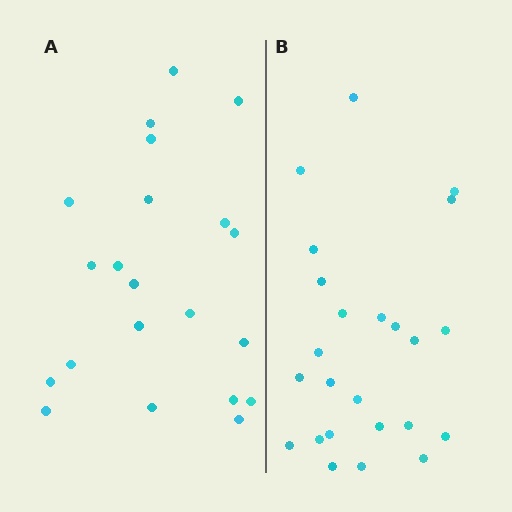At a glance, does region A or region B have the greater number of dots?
Region B (the right region) has more dots.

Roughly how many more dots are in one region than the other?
Region B has just a few more — roughly 2 or 3 more dots than region A.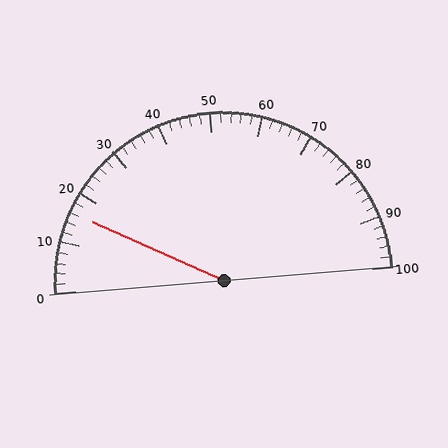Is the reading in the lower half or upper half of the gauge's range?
The reading is in the lower half of the range (0 to 100).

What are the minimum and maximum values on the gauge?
The gauge ranges from 0 to 100.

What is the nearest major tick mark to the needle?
The nearest major tick mark is 20.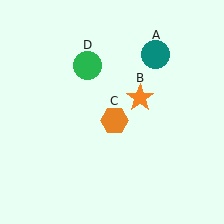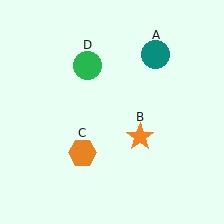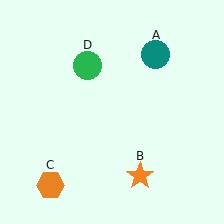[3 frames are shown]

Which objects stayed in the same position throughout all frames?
Teal circle (object A) and green circle (object D) remained stationary.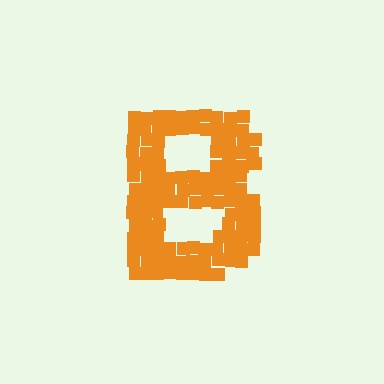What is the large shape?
The large shape is the letter B.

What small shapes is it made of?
It is made of small squares.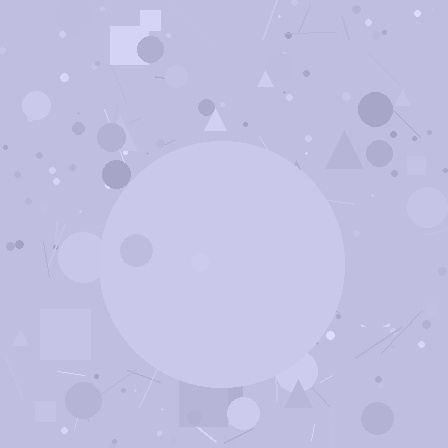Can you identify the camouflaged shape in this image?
The camouflaged shape is a circle.